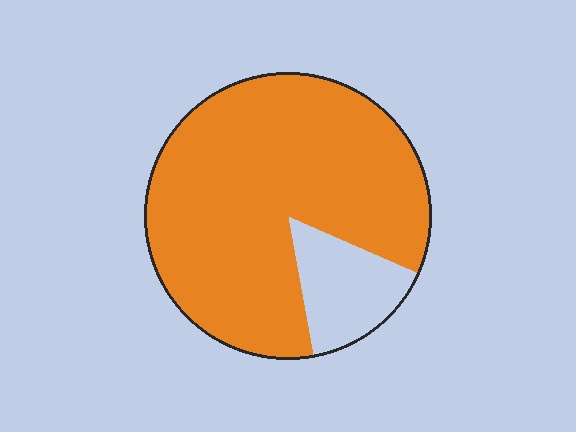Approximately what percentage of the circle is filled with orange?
Approximately 85%.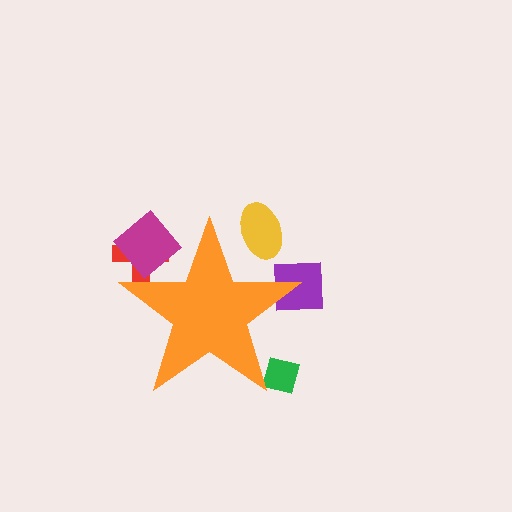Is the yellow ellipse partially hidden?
Yes, the yellow ellipse is partially hidden behind the orange star.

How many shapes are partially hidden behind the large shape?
5 shapes are partially hidden.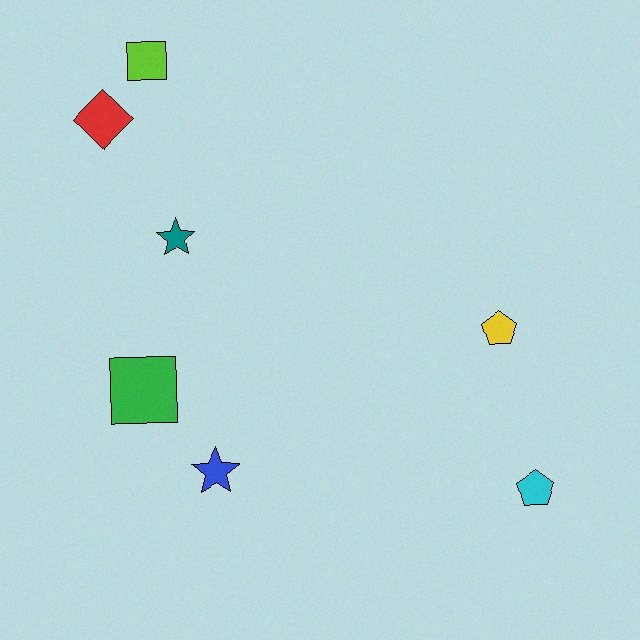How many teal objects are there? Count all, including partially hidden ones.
There is 1 teal object.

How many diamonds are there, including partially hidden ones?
There is 1 diamond.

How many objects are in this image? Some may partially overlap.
There are 7 objects.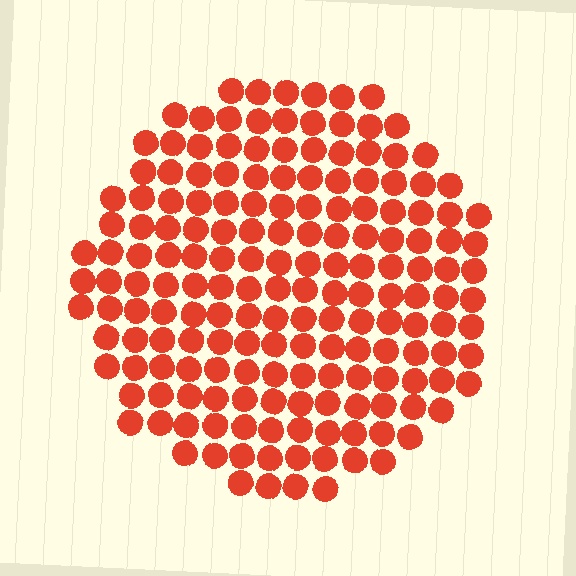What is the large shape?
The large shape is a circle.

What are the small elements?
The small elements are circles.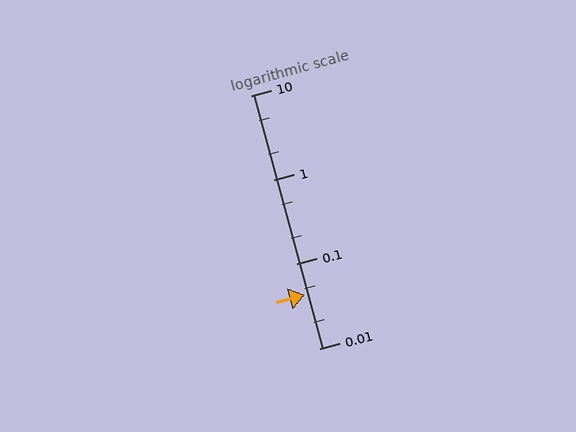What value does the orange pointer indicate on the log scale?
The pointer indicates approximately 0.043.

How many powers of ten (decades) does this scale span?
The scale spans 3 decades, from 0.01 to 10.